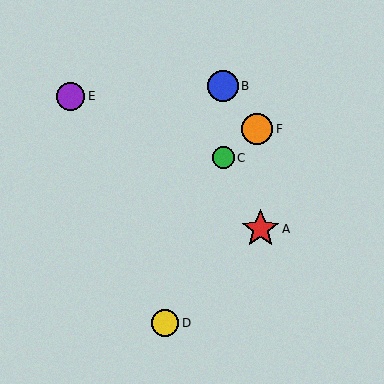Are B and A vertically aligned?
No, B is at x≈223 and A is at x≈260.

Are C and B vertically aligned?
Yes, both are at x≈223.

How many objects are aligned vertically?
2 objects (B, C) are aligned vertically.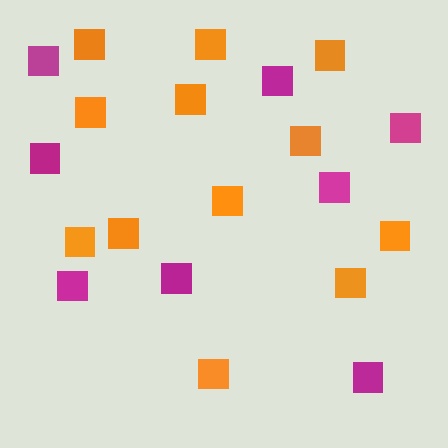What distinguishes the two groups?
There are 2 groups: one group of orange squares (12) and one group of magenta squares (8).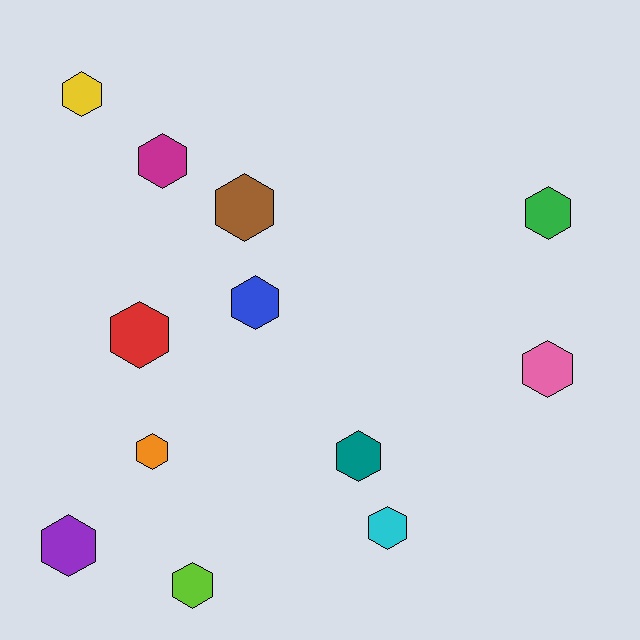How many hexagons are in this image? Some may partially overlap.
There are 12 hexagons.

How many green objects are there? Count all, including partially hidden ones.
There is 1 green object.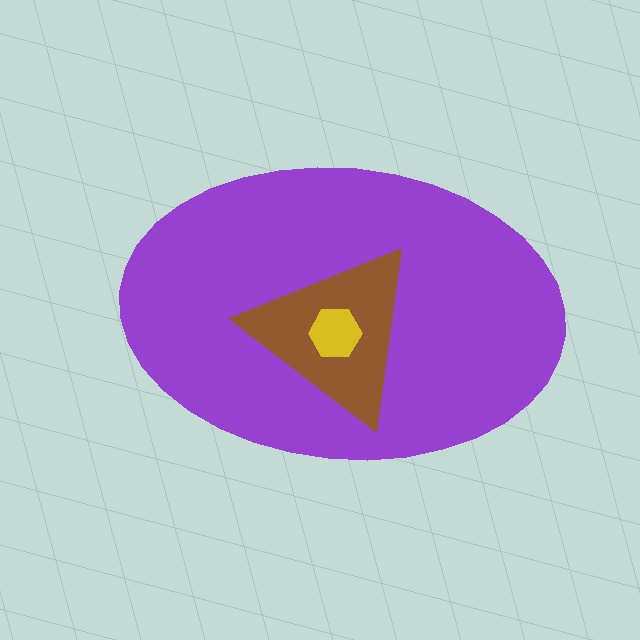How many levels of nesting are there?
3.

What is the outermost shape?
The purple ellipse.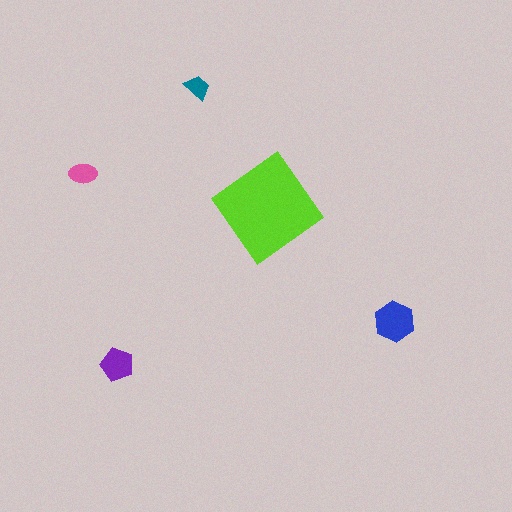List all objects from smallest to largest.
The teal trapezoid, the pink ellipse, the purple pentagon, the blue hexagon, the lime diamond.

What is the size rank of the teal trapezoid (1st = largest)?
5th.